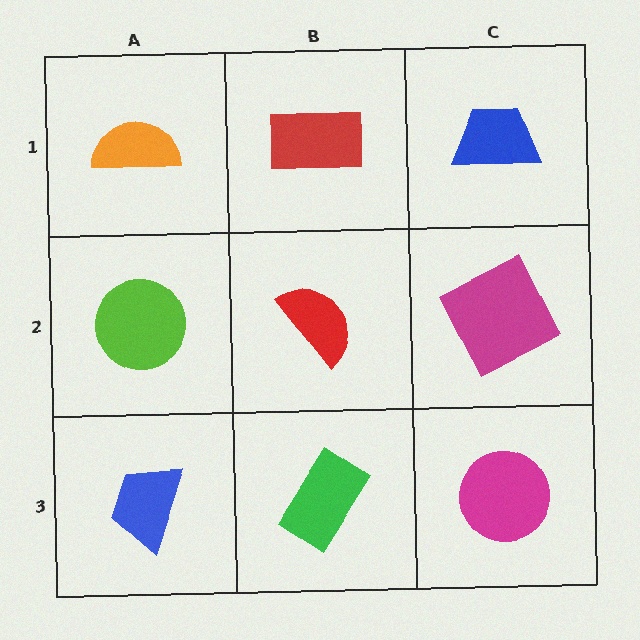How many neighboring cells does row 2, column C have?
3.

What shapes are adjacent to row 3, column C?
A magenta square (row 2, column C), a green rectangle (row 3, column B).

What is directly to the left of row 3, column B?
A blue trapezoid.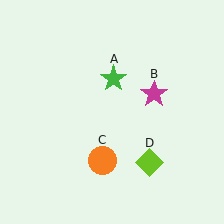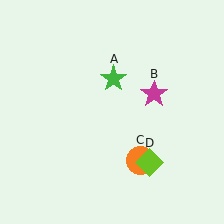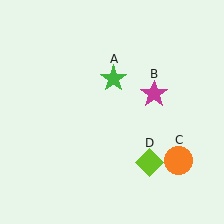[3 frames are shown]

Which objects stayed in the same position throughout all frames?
Green star (object A) and magenta star (object B) and lime diamond (object D) remained stationary.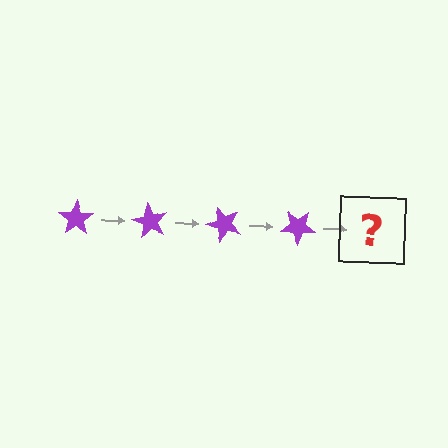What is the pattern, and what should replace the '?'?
The pattern is that the star rotates 60 degrees each step. The '?' should be a purple star rotated 240 degrees.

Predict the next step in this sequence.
The next step is a purple star rotated 240 degrees.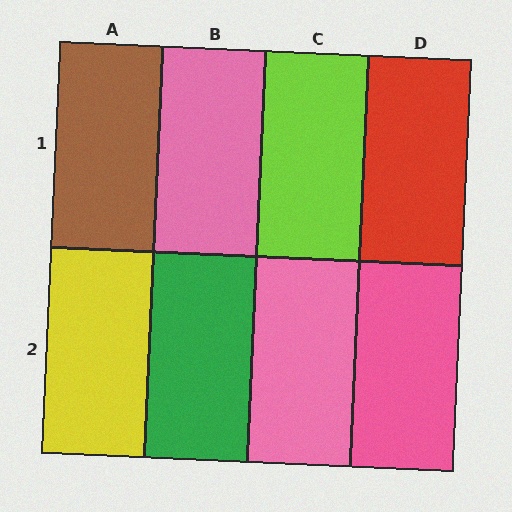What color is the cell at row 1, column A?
Brown.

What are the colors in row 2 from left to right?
Yellow, green, pink, pink.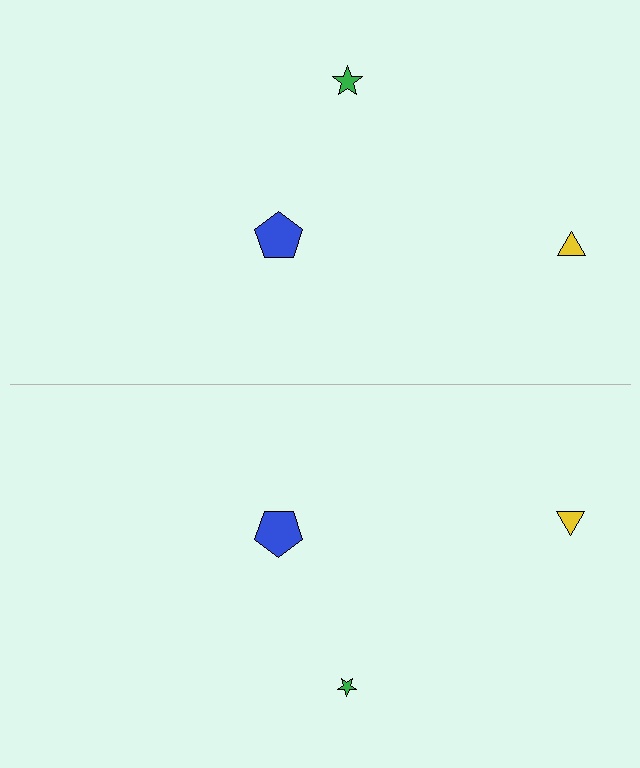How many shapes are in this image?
There are 6 shapes in this image.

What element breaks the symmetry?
The green star on the bottom side has a different size than its mirror counterpart.